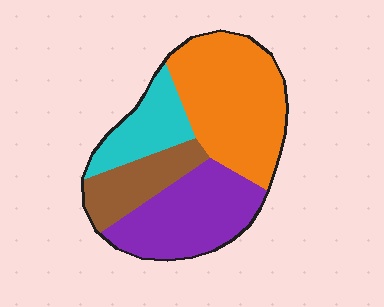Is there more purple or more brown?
Purple.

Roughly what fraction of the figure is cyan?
Cyan takes up about one sixth (1/6) of the figure.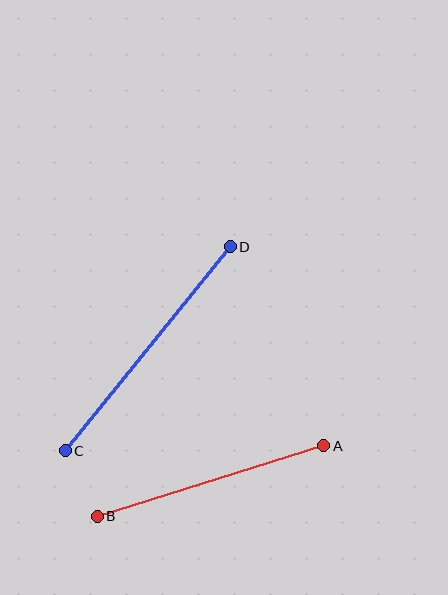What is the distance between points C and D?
The distance is approximately 262 pixels.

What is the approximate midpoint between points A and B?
The midpoint is at approximately (211, 481) pixels.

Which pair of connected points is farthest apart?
Points C and D are farthest apart.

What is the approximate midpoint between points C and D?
The midpoint is at approximately (148, 349) pixels.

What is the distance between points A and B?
The distance is approximately 237 pixels.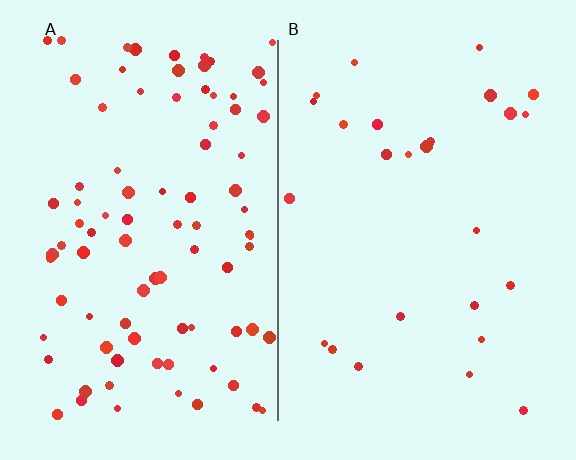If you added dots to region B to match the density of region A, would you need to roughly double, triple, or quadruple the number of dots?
Approximately triple.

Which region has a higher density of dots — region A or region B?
A (the left).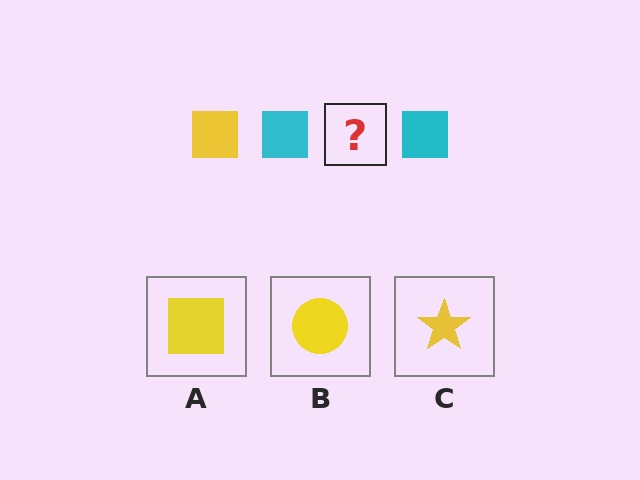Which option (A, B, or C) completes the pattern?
A.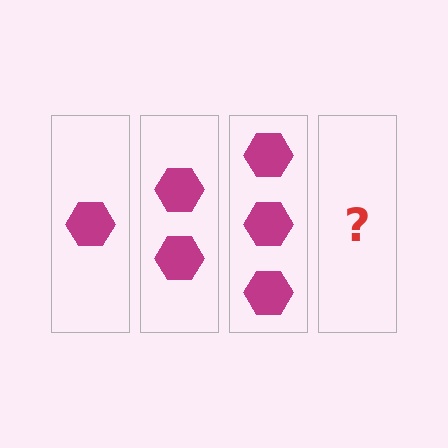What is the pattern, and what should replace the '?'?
The pattern is that each step adds one more hexagon. The '?' should be 4 hexagons.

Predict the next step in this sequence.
The next step is 4 hexagons.